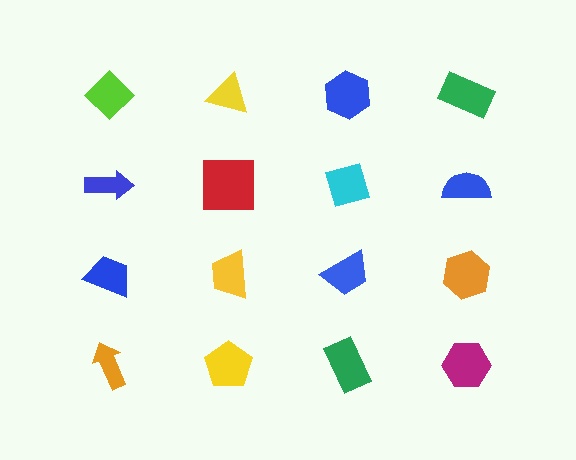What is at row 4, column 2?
A yellow pentagon.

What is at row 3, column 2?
A yellow trapezoid.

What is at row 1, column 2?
A yellow triangle.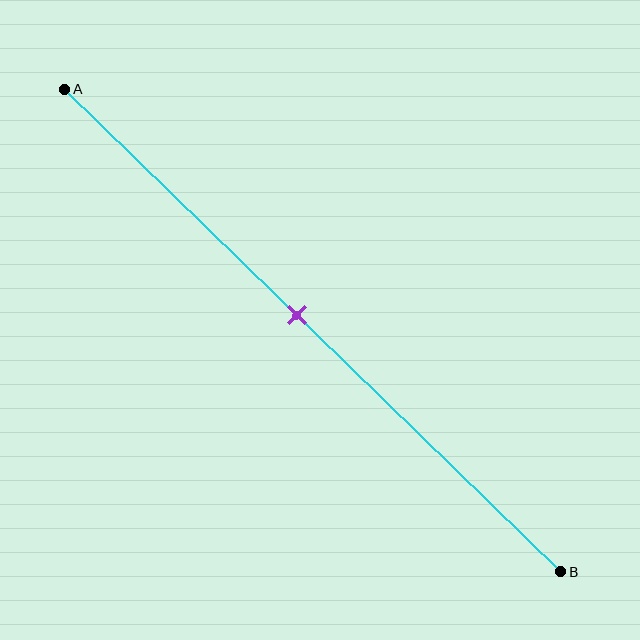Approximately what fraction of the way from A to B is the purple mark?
The purple mark is approximately 45% of the way from A to B.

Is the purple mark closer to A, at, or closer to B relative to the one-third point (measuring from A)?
The purple mark is closer to point B than the one-third point of segment AB.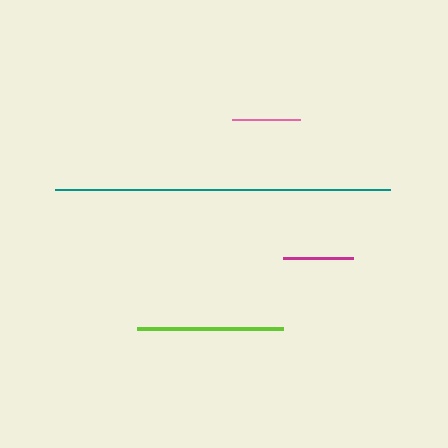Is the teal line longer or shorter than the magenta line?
The teal line is longer than the magenta line.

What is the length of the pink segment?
The pink segment is approximately 68 pixels long.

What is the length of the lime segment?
The lime segment is approximately 146 pixels long.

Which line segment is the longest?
The teal line is the longest at approximately 335 pixels.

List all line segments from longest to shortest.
From longest to shortest: teal, lime, magenta, pink.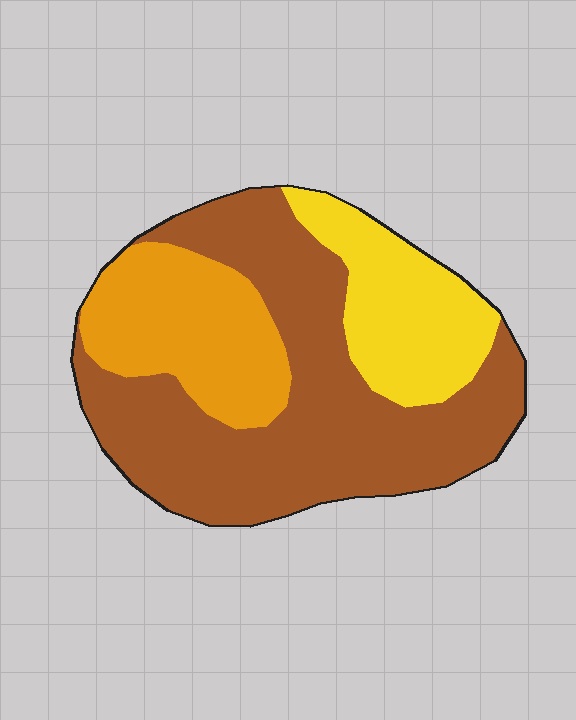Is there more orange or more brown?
Brown.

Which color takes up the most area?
Brown, at roughly 55%.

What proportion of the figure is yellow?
Yellow covers around 20% of the figure.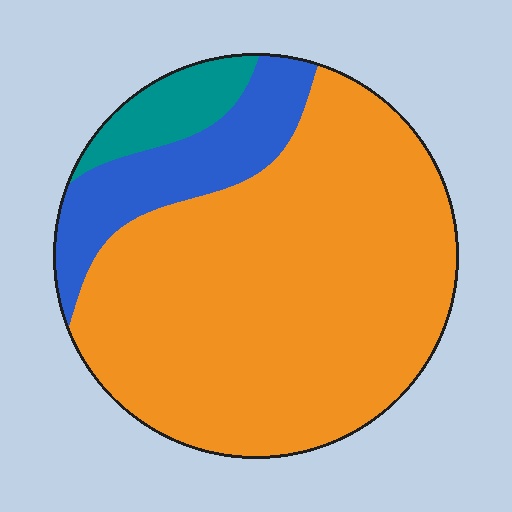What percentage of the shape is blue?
Blue takes up about one sixth (1/6) of the shape.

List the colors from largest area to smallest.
From largest to smallest: orange, blue, teal.